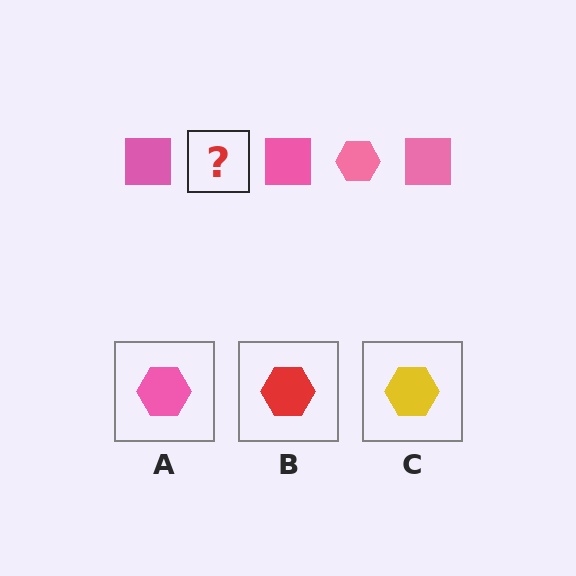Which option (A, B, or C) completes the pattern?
A.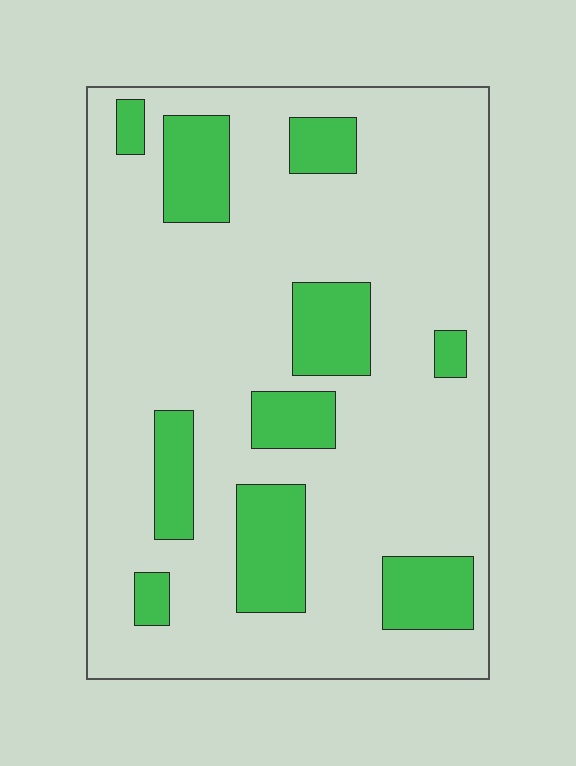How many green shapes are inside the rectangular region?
10.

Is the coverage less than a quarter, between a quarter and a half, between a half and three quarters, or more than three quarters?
Less than a quarter.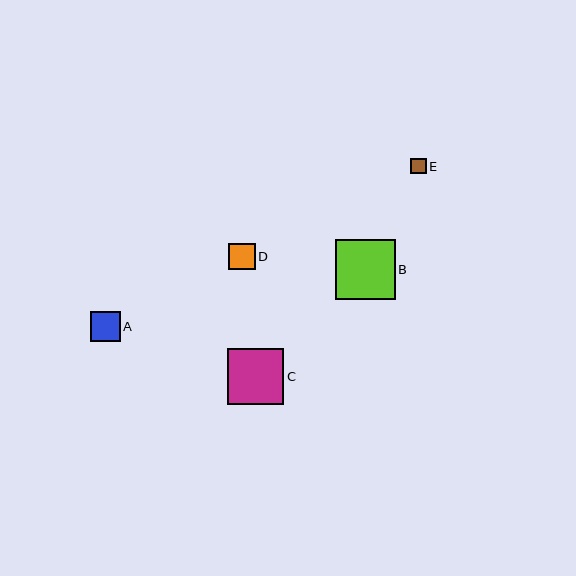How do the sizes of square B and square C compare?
Square B and square C are approximately the same size.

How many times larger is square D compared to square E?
Square D is approximately 1.7 times the size of square E.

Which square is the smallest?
Square E is the smallest with a size of approximately 15 pixels.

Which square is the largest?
Square B is the largest with a size of approximately 60 pixels.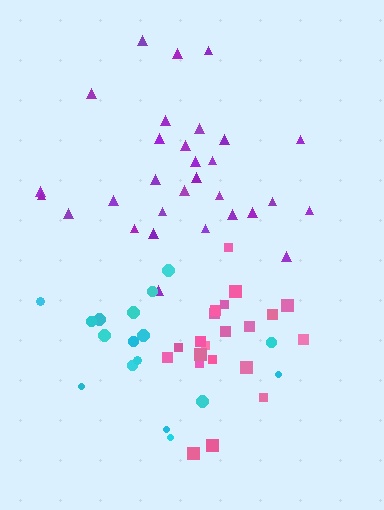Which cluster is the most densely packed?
Pink.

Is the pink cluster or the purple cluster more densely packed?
Pink.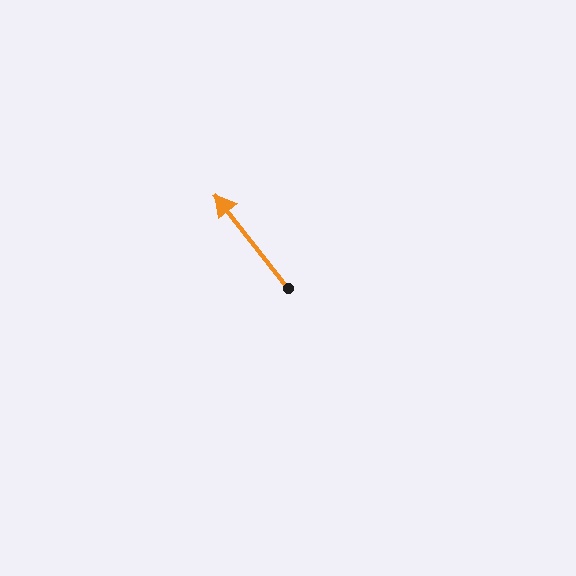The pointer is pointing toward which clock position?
Roughly 11 o'clock.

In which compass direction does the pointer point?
Northwest.